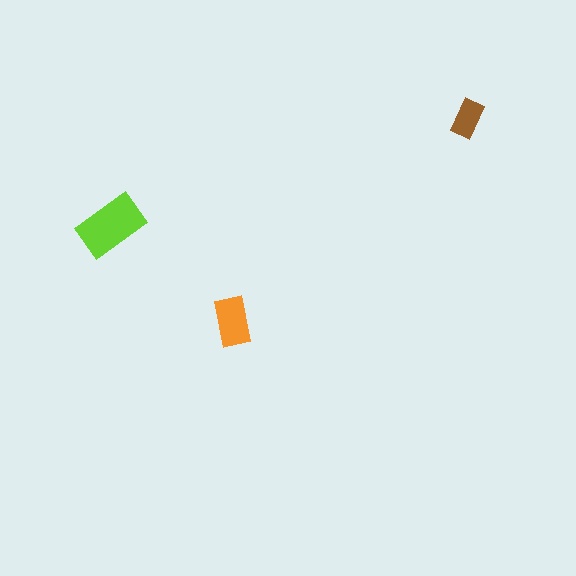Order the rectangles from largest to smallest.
the lime one, the orange one, the brown one.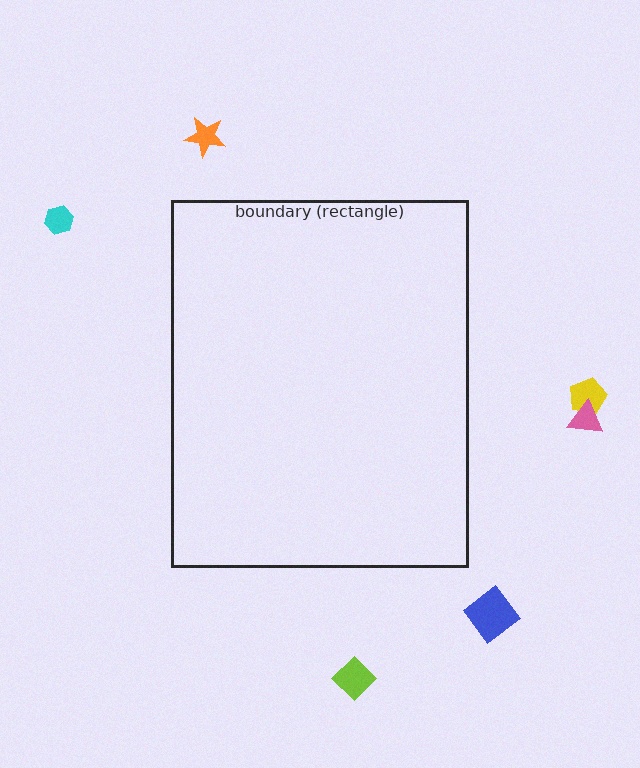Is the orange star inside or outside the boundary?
Outside.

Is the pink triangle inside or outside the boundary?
Outside.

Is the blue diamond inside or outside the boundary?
Outside.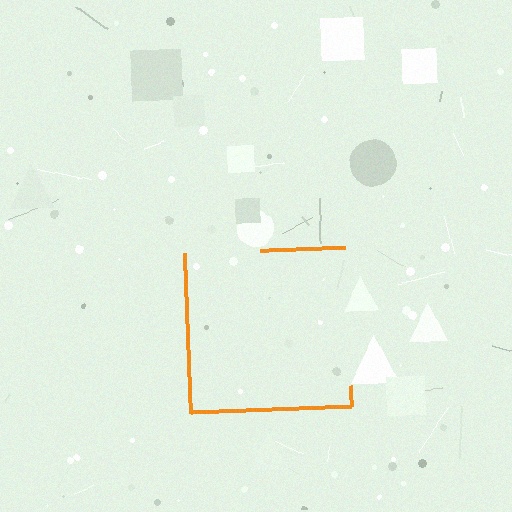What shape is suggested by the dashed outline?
The dashed outline suggests a square.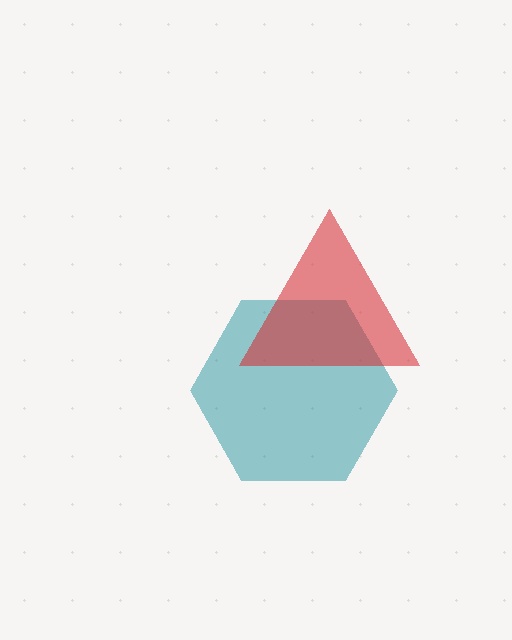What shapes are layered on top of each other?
The layered shapes are: a teal hexagon, a red triangle.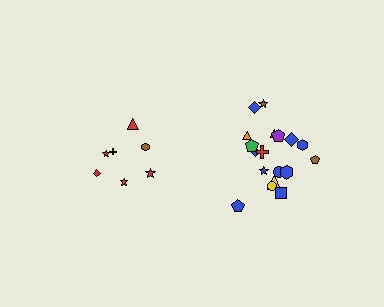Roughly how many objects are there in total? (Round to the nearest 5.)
Roughly 25 objects in total.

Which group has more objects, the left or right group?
The right group.